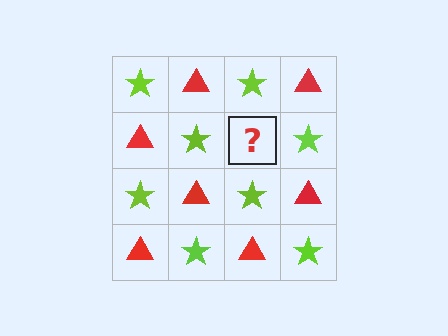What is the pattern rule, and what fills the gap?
The rule is that it alternates lime star and red triangle in a checkerboard pattern. The gap should be filled with a red triangle.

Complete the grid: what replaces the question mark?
The question mark should be replaced with a red triangle.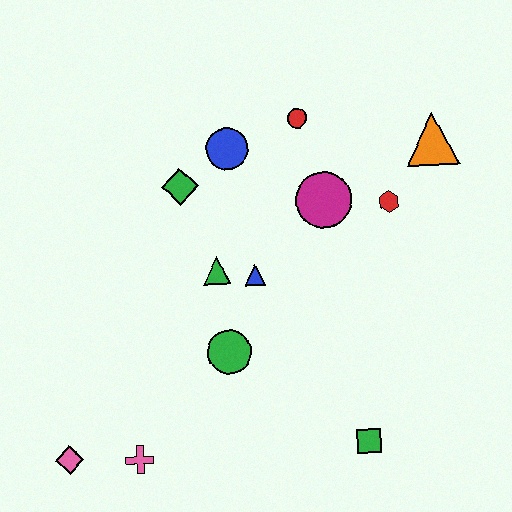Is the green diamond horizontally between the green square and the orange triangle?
No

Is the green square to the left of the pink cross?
No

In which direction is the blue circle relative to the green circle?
The blue circle is above the green circle.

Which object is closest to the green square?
The green circle is closest to the green square.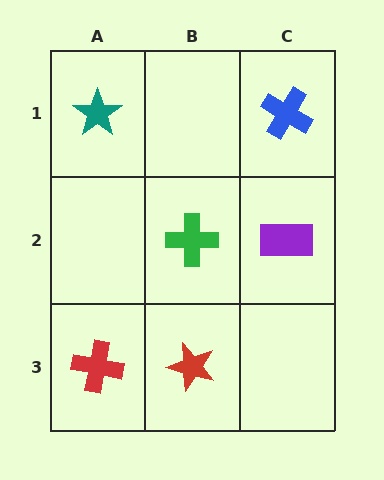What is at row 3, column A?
A red cross.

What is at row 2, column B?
A green cross.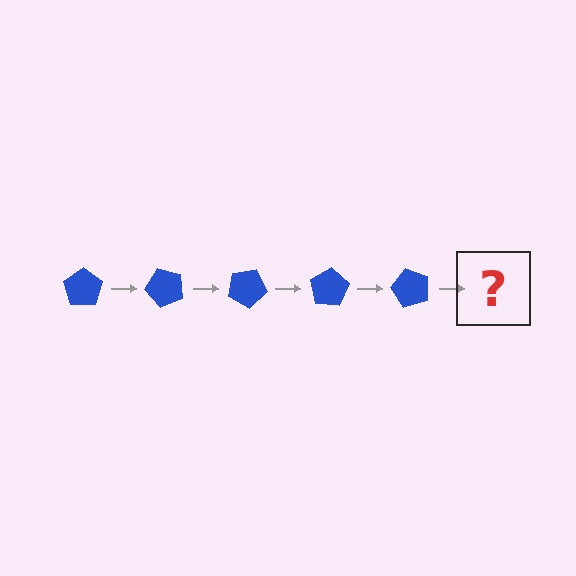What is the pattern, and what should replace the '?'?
The pattern is that the pentagon rotates 50 degrees each step. The '?' should be a blue pentagon rotated 250 degrees.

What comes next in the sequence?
The next element should be a blue pentagon rotated 250 degrees.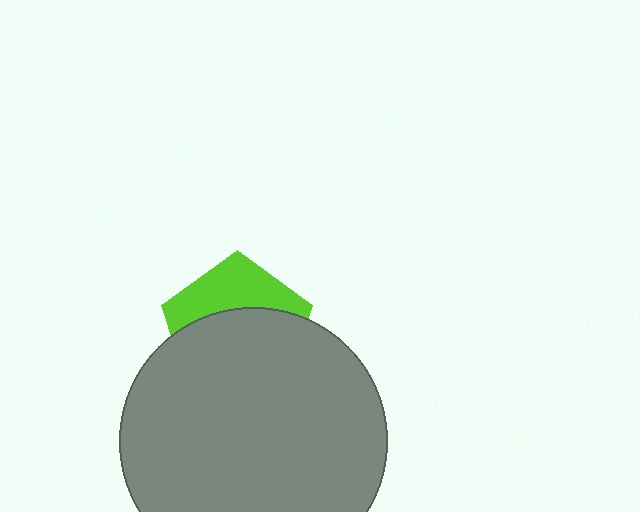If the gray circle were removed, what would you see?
You would see the complete lime pentagon.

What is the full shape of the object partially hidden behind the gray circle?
The partially hidden object is a lime pentagon.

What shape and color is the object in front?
The object in front is a gray circle.